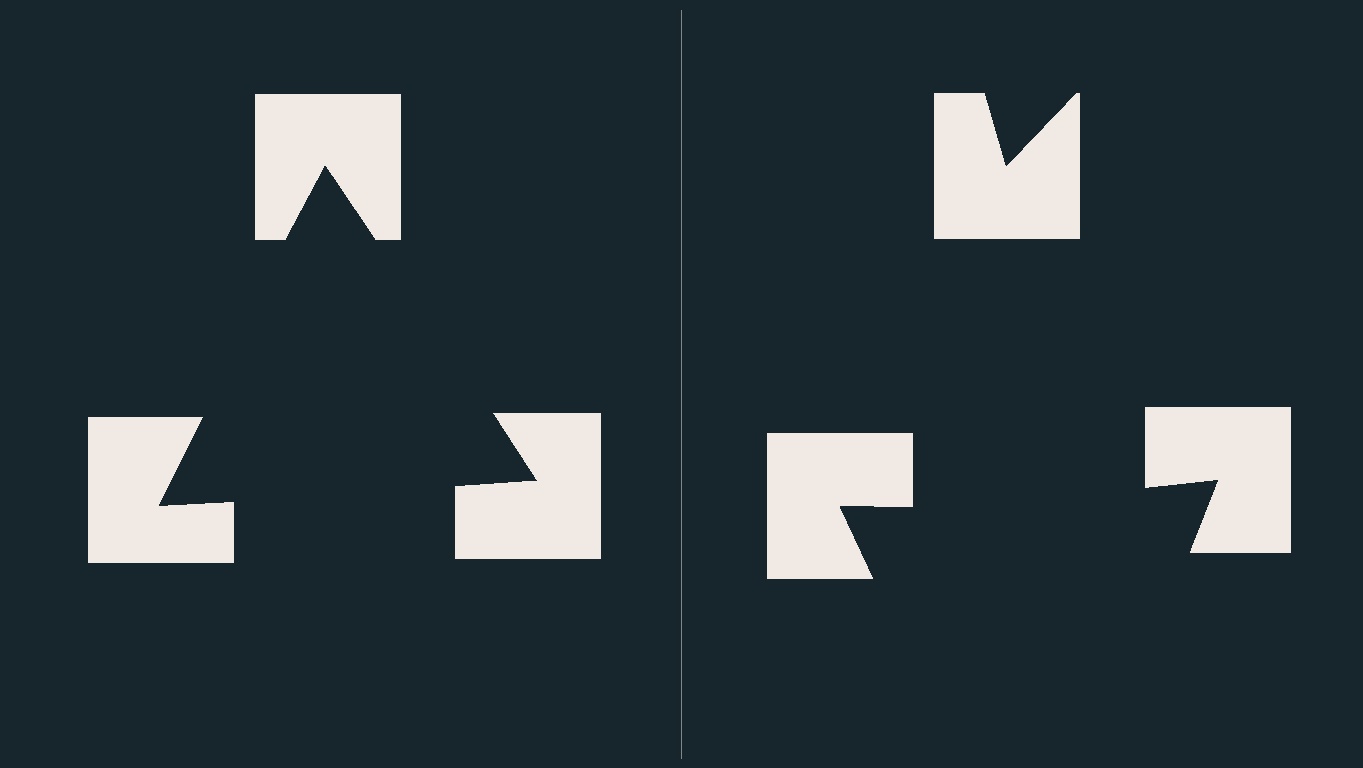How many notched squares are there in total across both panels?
6 — 3 on each side.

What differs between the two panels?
The notched squares are positioned identically on both sides; only the wedge orientations differ. On the left they align to a triangle; on the right they are misaligned.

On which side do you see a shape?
An illusory triangle appears on the left side. On the right side the wedge cuts are rotated, so no coherent shape forms.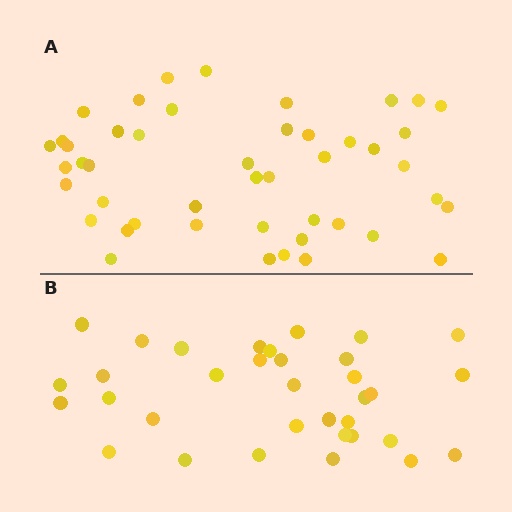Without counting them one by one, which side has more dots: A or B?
Region A (the top region) has more dots.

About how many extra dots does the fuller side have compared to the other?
Region A has roughly 12 or so more dots than region B.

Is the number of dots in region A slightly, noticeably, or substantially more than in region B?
Region A has noticeably more, but not dramatically so. The ratio is roughly 1.4 to 1.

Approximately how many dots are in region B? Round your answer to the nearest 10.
About 30 dots. (The exact count is 34, which rounds to 30.)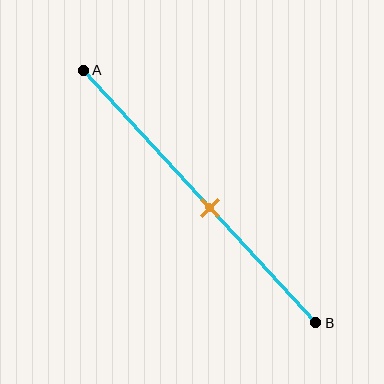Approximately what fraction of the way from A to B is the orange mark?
The orange mark is approximately 55% of the way from A to B.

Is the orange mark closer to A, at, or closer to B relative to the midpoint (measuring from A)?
The orange mark is closer to point B than the midpoint of segment AB.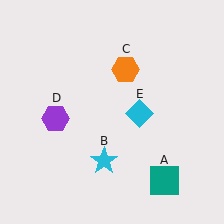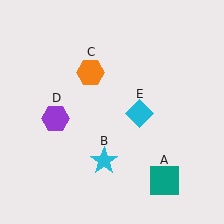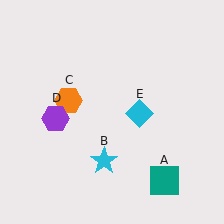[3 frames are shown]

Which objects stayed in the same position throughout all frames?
Teal square (object A) and cyan star (object B) and purple hexagon (object D) and cyan diamond (object E) remained stationary.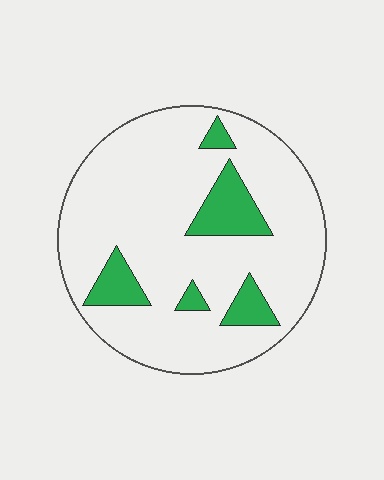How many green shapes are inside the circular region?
5.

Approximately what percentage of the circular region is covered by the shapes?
Approximately 15%.